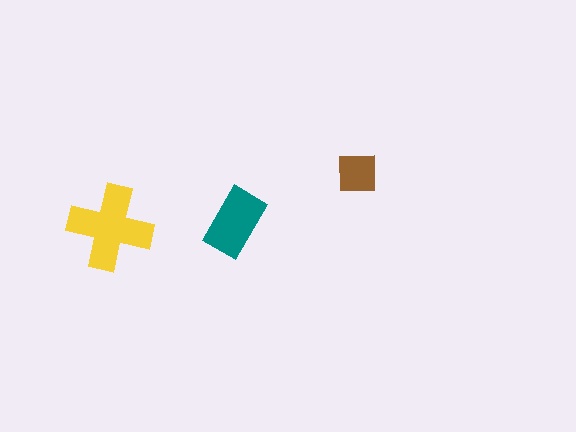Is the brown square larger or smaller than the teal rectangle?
Smaller.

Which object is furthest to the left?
The yellow cross is leftmost.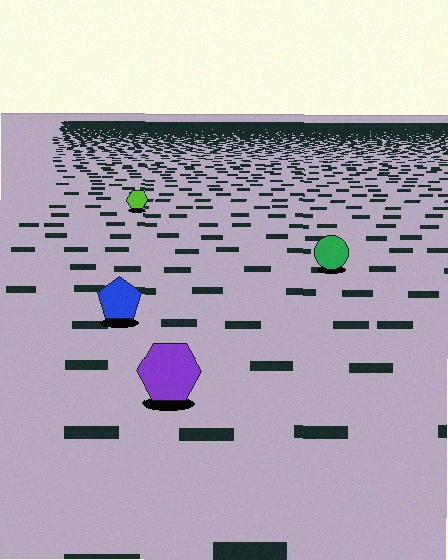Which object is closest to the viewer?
The purple hexagon is closest. The texture marks near it are larger and more spread out.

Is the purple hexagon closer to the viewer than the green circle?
Yes. The purple hexagon is closer — you can tell from the texture gradient: the ground texture is coarser near it.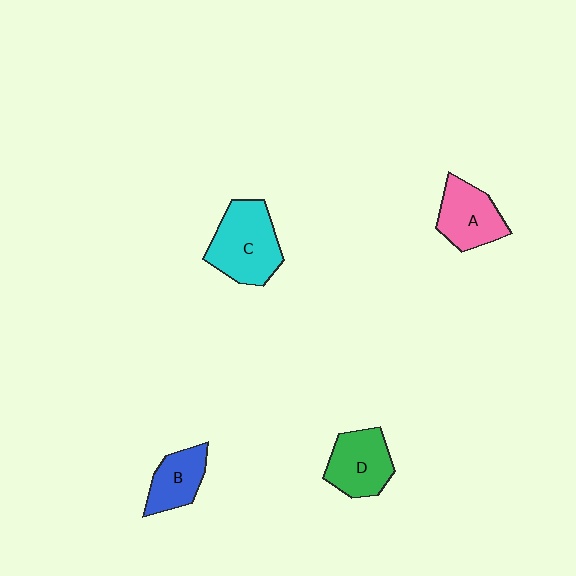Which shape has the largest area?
Shape C (cyan).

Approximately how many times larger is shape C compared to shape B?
Approximately 1.6 times.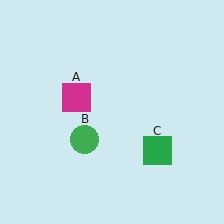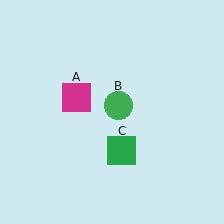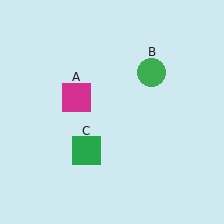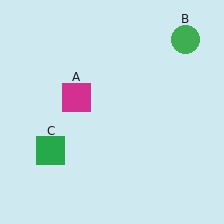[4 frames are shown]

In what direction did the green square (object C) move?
The green square (object C) moved left.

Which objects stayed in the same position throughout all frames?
Magenta square (object A) remained stationary.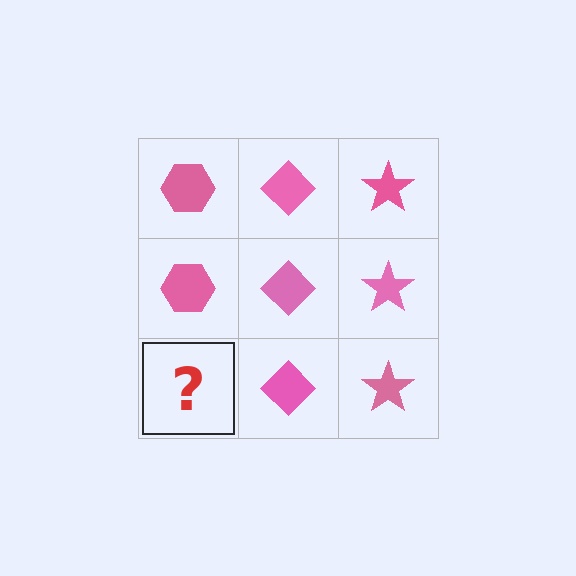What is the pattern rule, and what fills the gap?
The rule is that each column has a consistent shape. The gap should be filled with a pink hexagon.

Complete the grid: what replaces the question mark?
The question mark should be replaced with a pink hexagon.